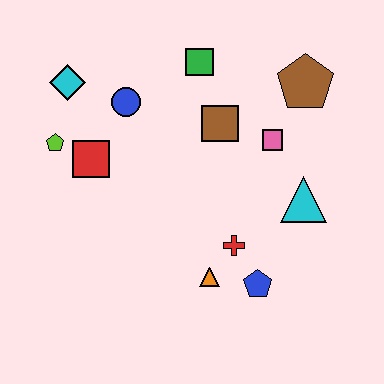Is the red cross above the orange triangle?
Yes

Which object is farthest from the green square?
The blue pentagon is farthest from the green square.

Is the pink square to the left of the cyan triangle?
Yes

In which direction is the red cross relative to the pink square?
The red cross is below the pink square.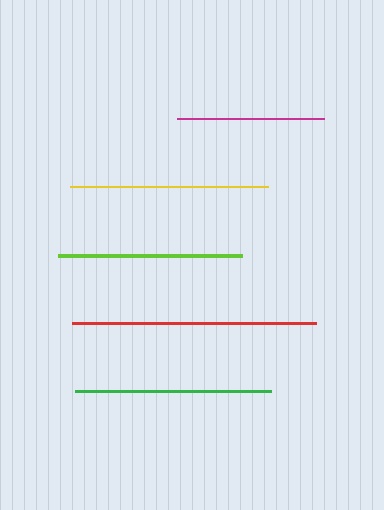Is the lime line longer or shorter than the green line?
The green line is longer than the lime line.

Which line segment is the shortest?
The magenta line is the shortest at approximately 146 pixels.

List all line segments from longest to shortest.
From longest to shortest: red, yellow, green, lime, magenta.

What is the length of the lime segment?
The lime segment is approximately 184 pixels long.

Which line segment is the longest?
The red line is the longest at approximately 244 pixels.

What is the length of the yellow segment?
The yellow segment is approximately 197 pixels long.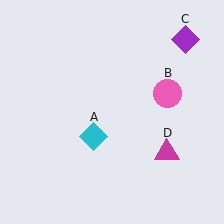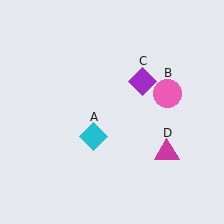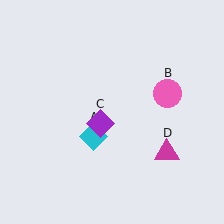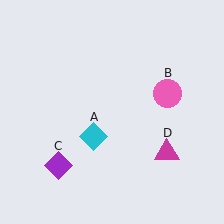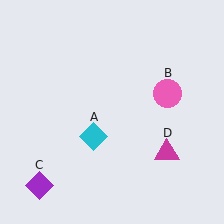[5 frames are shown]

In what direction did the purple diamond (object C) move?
The purple diamond (object C) moved down and to the left.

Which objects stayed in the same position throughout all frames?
Cyan diamond (object A) and pink circle (object B) and magenta triangle (object D) remained stationary.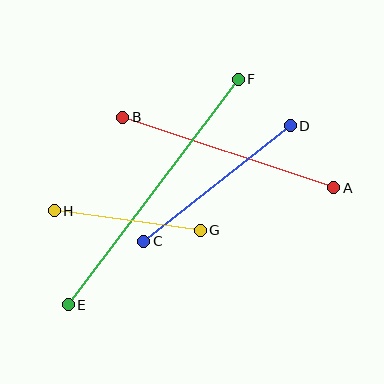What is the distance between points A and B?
The distance is approximately 222 pixels.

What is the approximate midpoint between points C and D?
The midpoint is at approximately (217, 184) pixels.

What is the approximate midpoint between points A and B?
The midpoint is at approximately (228, 153) pixels.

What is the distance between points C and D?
The distance is approximately 187 pixels.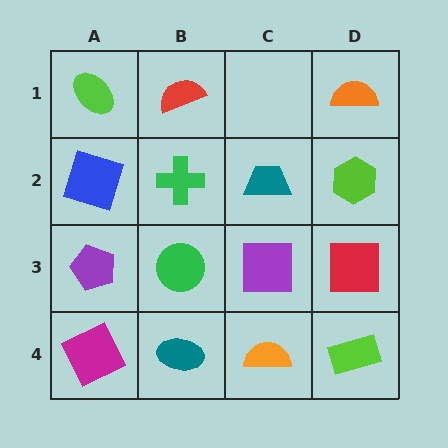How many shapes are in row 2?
4 shapes.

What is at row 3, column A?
A purple pentagon.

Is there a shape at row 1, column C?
No, that cell is empty.